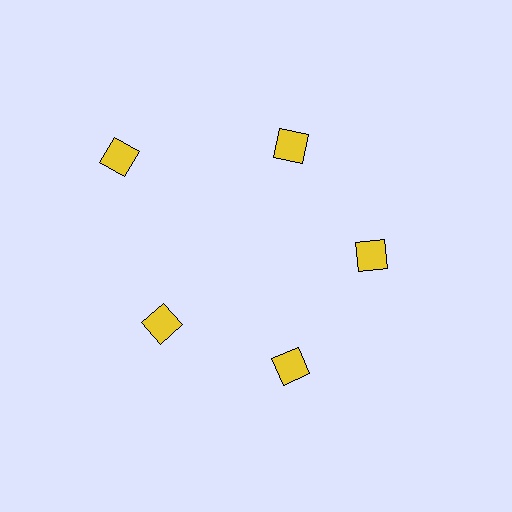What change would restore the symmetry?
The symmetry would be restored by moving it inward, back onto the ring so that all 5 diamonds sit at equal angles and equal distance from the center.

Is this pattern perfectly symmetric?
No. The 5 yellow diamonds are arranged in a ring, but one element near the 10 o'clock position is pushed outward from the center, breaking the 5-fold rotational symmetry.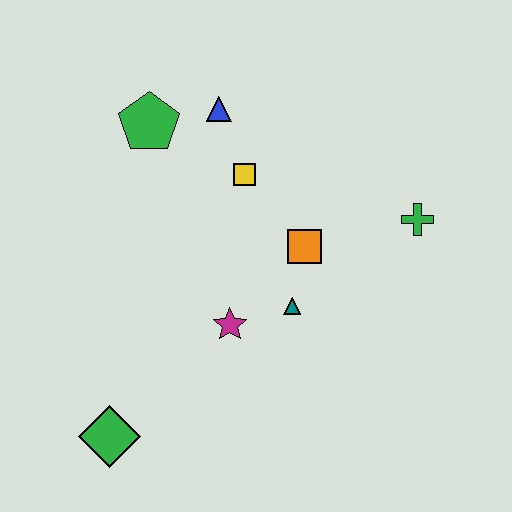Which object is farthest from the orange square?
The green diamond is farthest from the orange square.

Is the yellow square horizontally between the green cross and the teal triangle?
No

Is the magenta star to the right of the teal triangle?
No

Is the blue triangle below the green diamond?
No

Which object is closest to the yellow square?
The blue triangle is closest to the yellow square.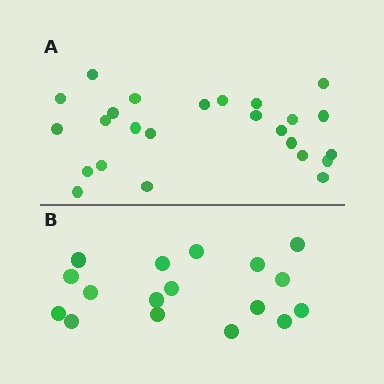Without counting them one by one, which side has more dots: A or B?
Region A (the top region) has more dots.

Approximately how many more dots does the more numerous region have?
Region A has roughly 8 or so more dots than region B.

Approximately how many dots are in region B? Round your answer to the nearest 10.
About 20 dots. (The exact count is 17, which rounds to 20.)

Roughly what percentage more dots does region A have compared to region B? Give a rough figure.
About 45% more.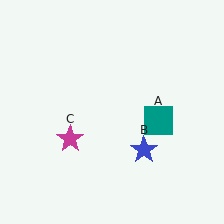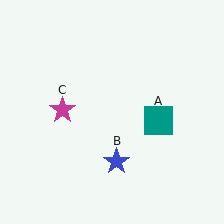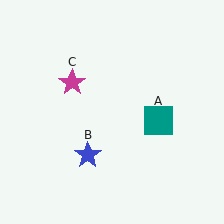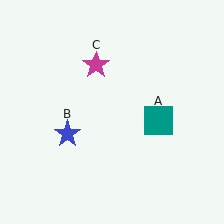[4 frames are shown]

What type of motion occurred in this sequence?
The blue star (object B), magenta star (object C) rotated clockwise around the center of the scene.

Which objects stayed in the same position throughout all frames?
Teal square (object A) remained stationary.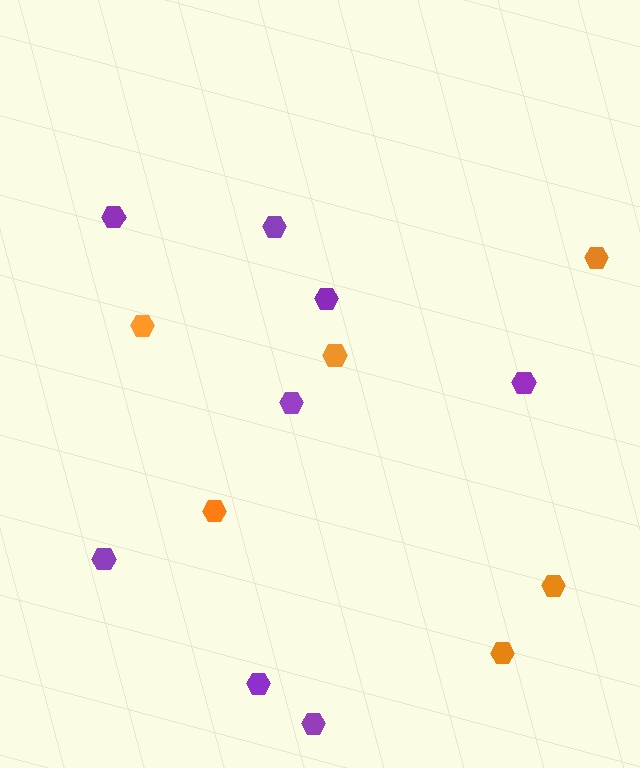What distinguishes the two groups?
There are 2 groups: one group of orange hexagons (6) and one group of purple hexagons (8).